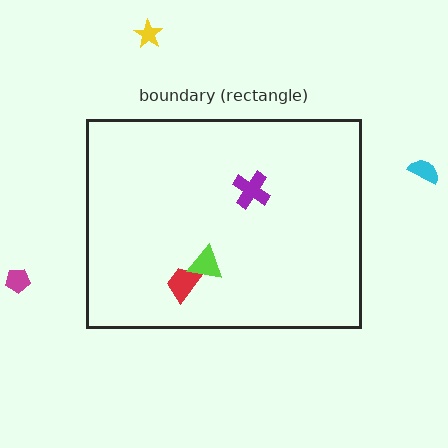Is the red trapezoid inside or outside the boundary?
Inside.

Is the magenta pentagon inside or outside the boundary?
Outside.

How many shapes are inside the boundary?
3 inside, 3 outside.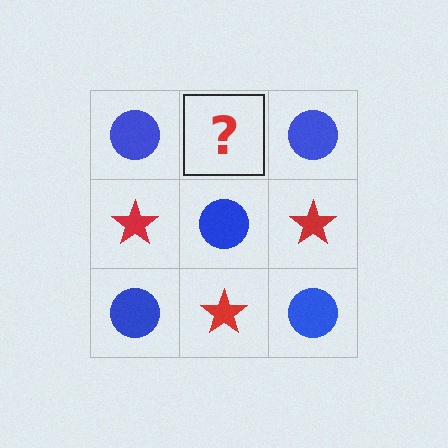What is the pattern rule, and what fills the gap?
The rule is that it alternates blue circle and red star in a checkerboard pattern. The gap should be filled with a red star.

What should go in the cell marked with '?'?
The missing cell should contain a red star.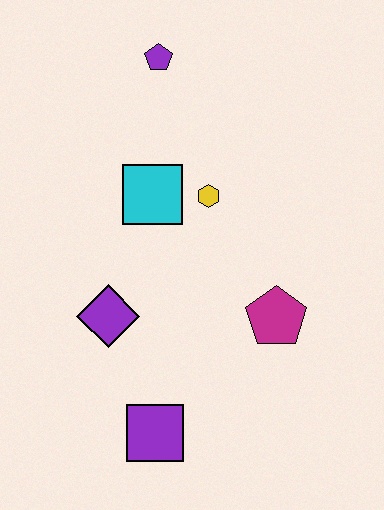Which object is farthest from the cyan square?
The purple square is farthest from the cyan square.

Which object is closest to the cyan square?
The yellow hexagon is closest to the cyan square.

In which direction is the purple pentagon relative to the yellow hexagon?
The purple pentagon is above the yellow hexagon.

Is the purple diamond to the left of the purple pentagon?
Yes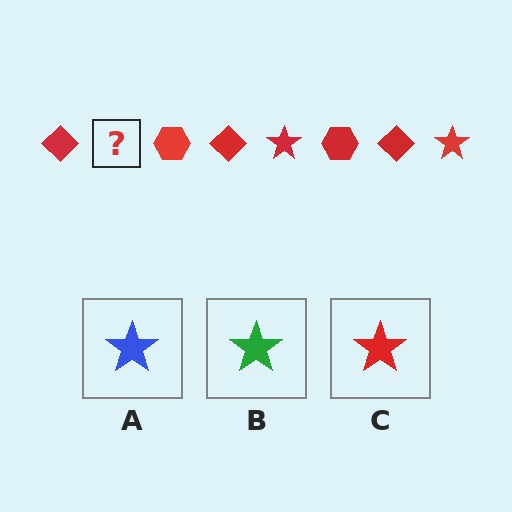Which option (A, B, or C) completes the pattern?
C.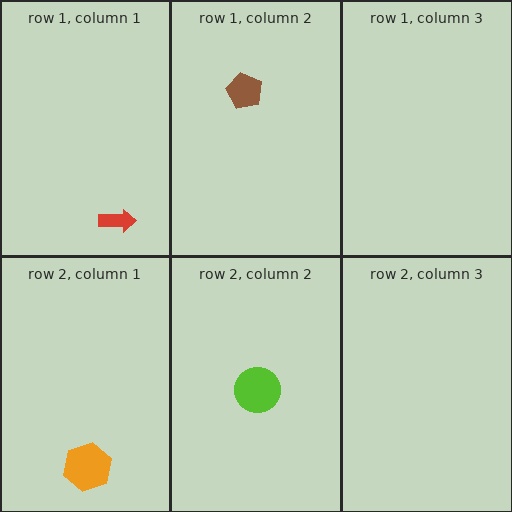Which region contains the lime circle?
The row 2, column 2 region.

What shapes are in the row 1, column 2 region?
The brown pentagon.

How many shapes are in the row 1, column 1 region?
1.